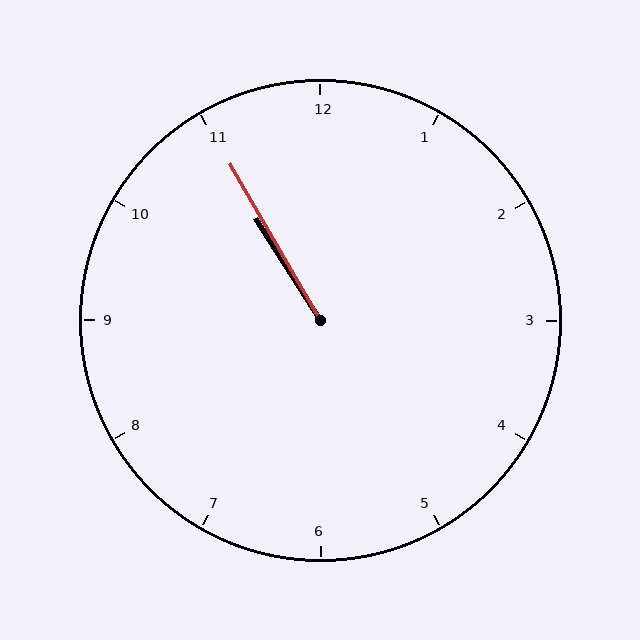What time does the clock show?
10:55.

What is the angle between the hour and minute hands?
Approximately 2 degrees.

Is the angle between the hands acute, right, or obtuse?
It is acute.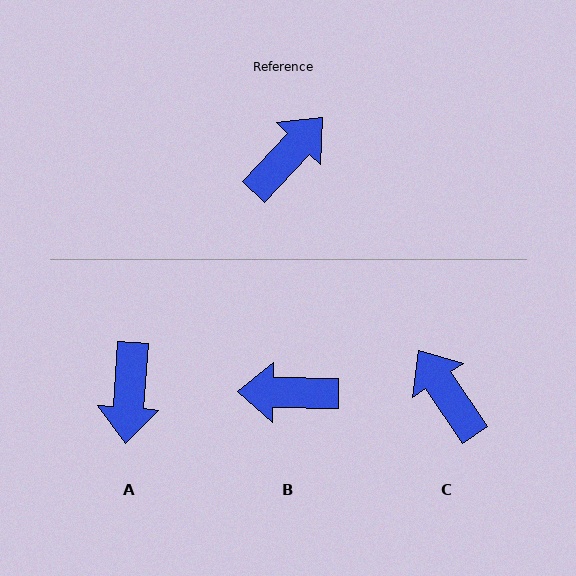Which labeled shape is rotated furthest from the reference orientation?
A, about 141 degrees away.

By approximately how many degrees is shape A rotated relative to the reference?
Approximately 141 degrees clockwise.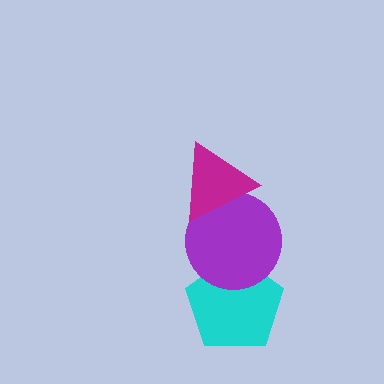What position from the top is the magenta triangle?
The magenta triangle is 1st from the top.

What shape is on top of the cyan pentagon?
The purple circle is on top of the cyan pentagon.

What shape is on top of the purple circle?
The magenta triangle is on top of the purple circle.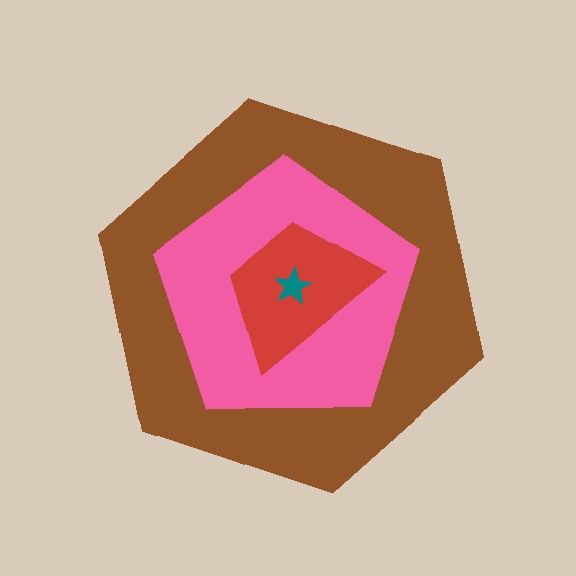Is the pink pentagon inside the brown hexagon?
Yes.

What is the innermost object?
The teal star.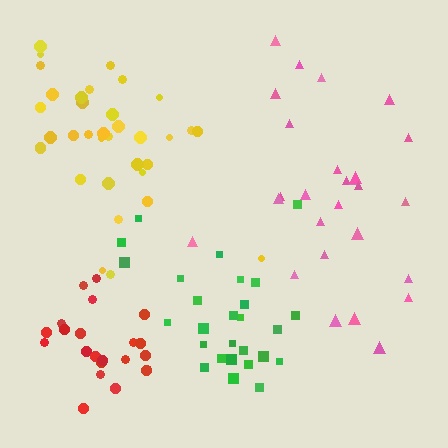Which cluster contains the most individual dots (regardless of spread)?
Yellow (35).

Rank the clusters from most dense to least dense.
green, red, yellow, pink.